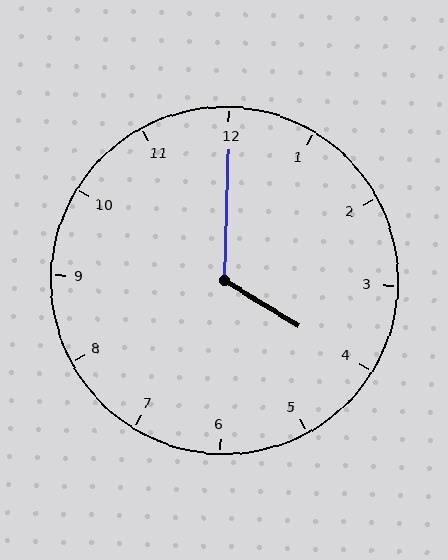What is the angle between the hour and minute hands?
Approximately 120 degrees.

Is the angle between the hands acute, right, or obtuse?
It is obtuse.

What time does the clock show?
4:00.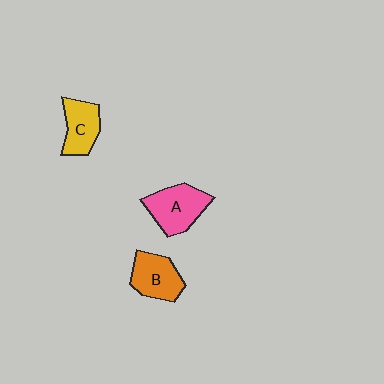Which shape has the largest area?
Shape A (pink).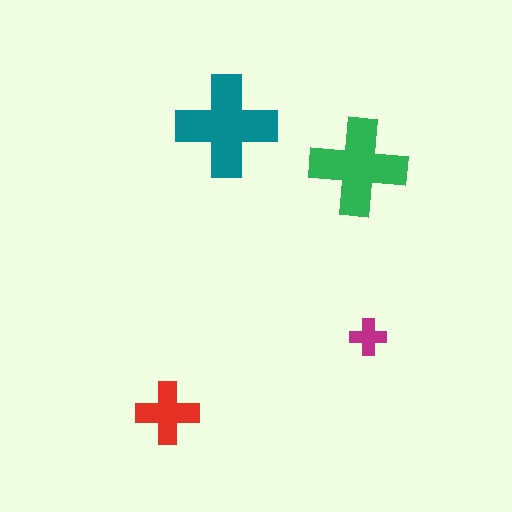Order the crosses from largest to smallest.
the teal one, the green one, the red one, the magenta one.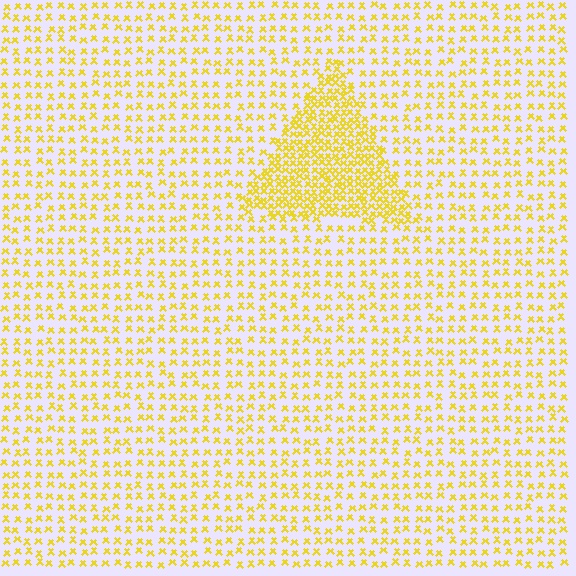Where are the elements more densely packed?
The elements are more densely packed inside the triangle boundary.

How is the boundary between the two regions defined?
The boundary is defined by a change in element density (approximately 2.4x ratio). All elements are the same color, size, and shape.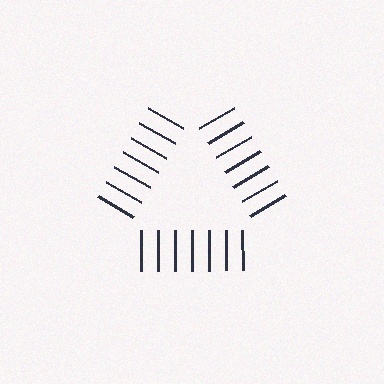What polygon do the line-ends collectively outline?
An illusory triangle — the line segments terminate on its edges but no continuous stroke is drawn.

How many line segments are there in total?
21 — 7 along each of the 3 edges.